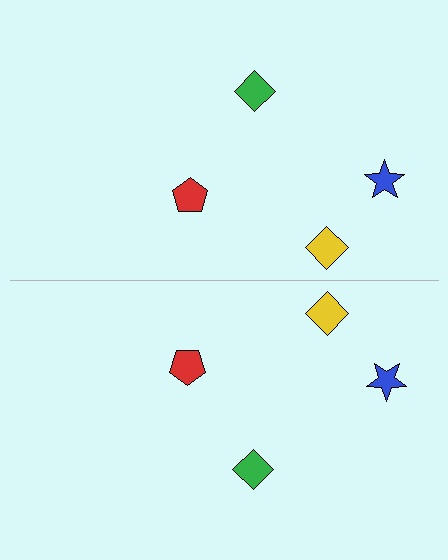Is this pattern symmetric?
Yes, this pattern has bilateral (reflection) symmetry.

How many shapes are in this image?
There are 8 shapes in this image.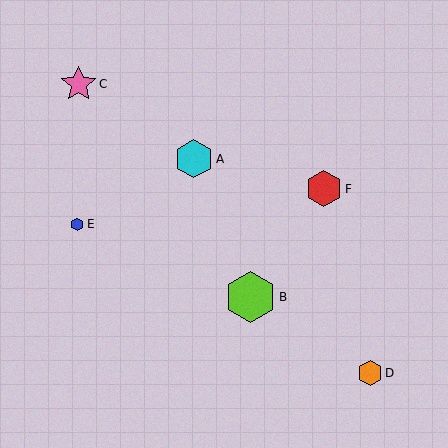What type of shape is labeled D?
Shape D is an orange hexagon.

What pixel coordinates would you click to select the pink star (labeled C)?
Click at (79, 84) to select the pink star C.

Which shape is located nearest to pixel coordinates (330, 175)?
The red hexagon (labeled F) at (324, 189) is nearest to that location.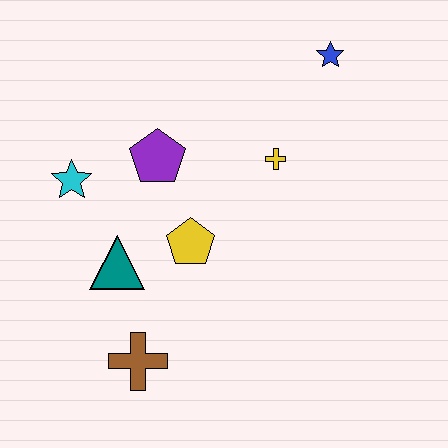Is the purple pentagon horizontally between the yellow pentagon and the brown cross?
Yes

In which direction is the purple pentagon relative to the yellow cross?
The purple pentagon is to the left of the yellow cross.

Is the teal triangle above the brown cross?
Yes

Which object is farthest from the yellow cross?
The brown cross is farthest from the yellow cross.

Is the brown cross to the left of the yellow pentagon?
Yes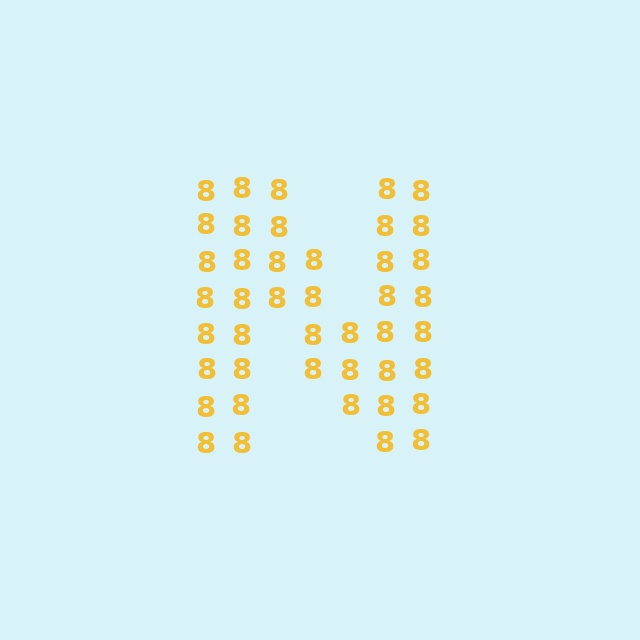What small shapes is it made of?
It is made of small digit 8's.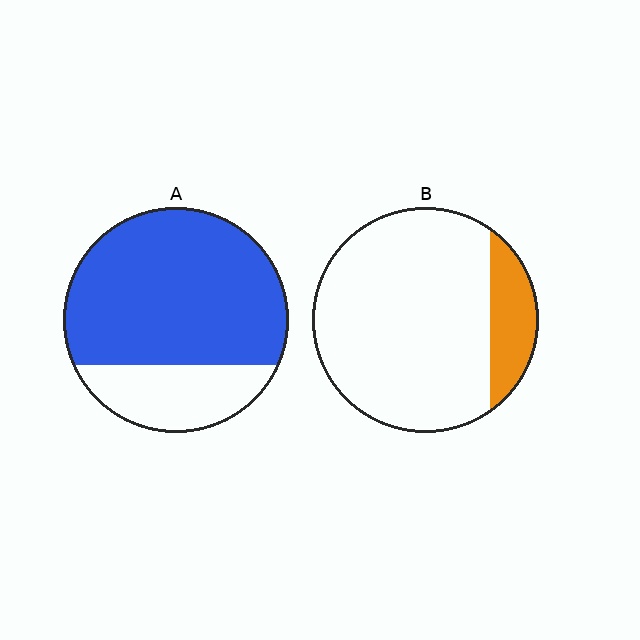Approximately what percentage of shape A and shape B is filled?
A is approximately 75% and B is approximately 15%.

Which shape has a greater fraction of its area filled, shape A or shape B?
Shape A.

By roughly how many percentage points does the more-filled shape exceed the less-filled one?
By roughly 60 percentage points (A over B).